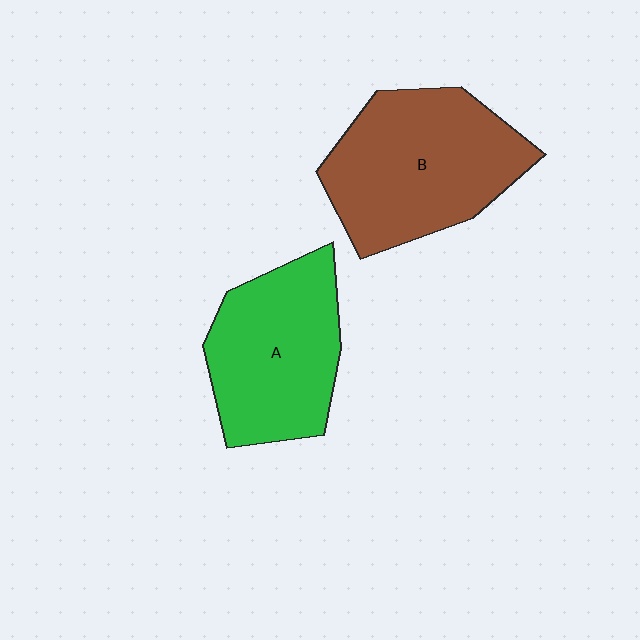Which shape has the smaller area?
Shape A (green).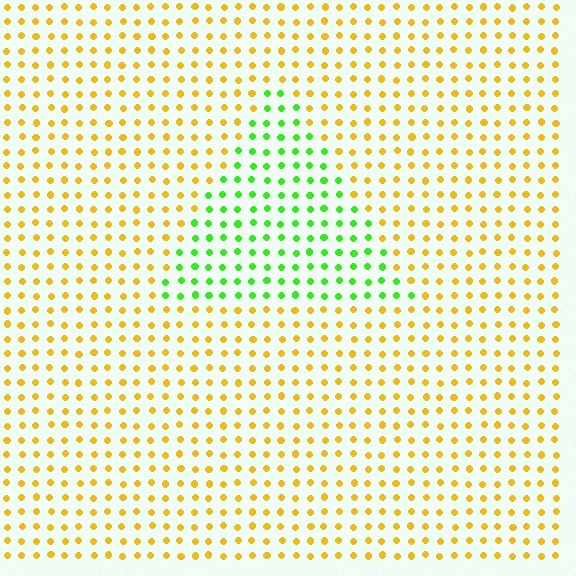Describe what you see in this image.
The image is filled with small yellow elements in a uniform arrangement. A triangle-shaped region is visible where the elements are tinted to a slightly different hue, forming a subtle color boundary.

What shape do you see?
I see a triangle.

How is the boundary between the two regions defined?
The boundary is defined purely by a slight shift in hue (about 67 degrees). Spacing, size, and orientation are identical on both sides.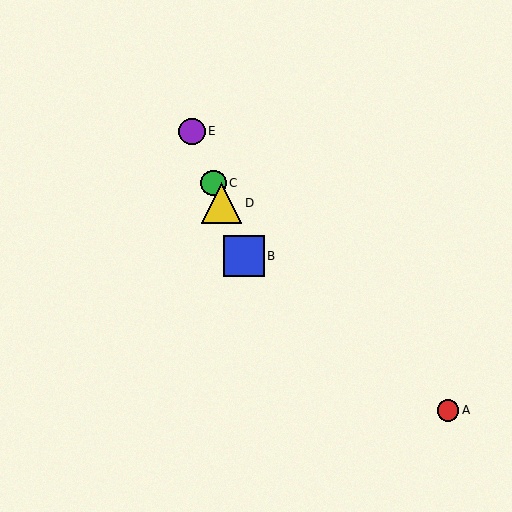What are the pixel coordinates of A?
Object A is at (448, 410).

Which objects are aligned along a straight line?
Objects B, C, D, E are aligned along a straight line.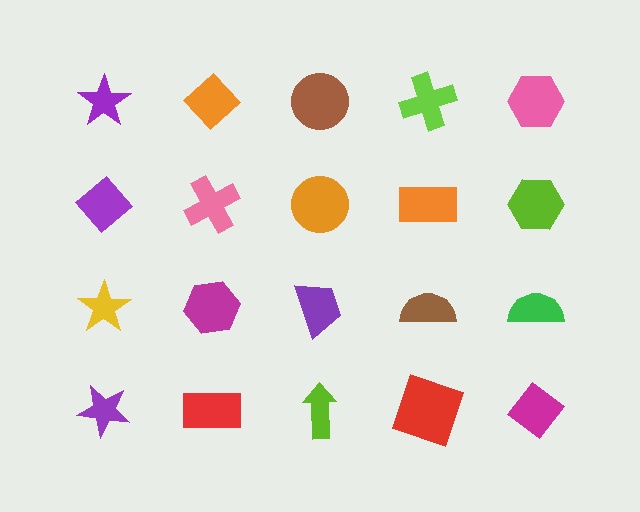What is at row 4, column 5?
A magenta diamond.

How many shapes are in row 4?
5 shapes.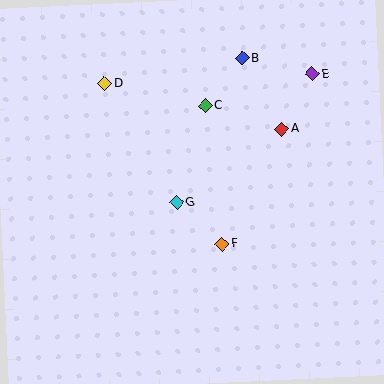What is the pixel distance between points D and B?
The distance between D and B is 139 pixels.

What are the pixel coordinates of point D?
Point D is at (105, 84).